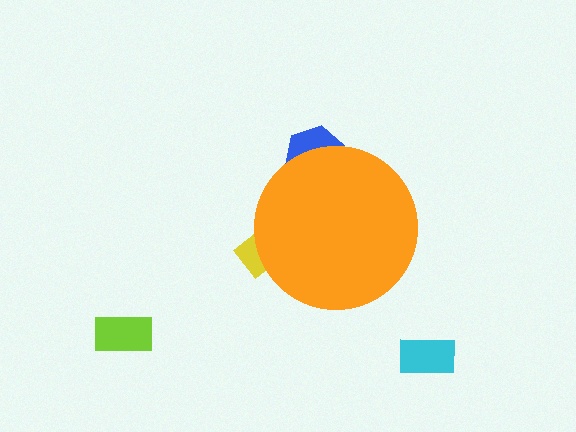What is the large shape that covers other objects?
An orange circle.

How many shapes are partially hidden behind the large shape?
2 shapes are partially hidden.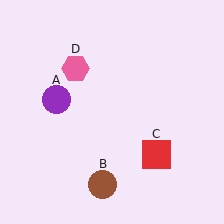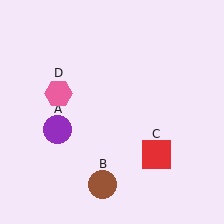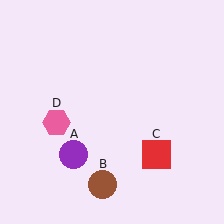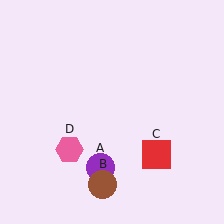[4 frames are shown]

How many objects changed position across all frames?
2 objects changed position: purple circle (object A), pink hexagon (object D).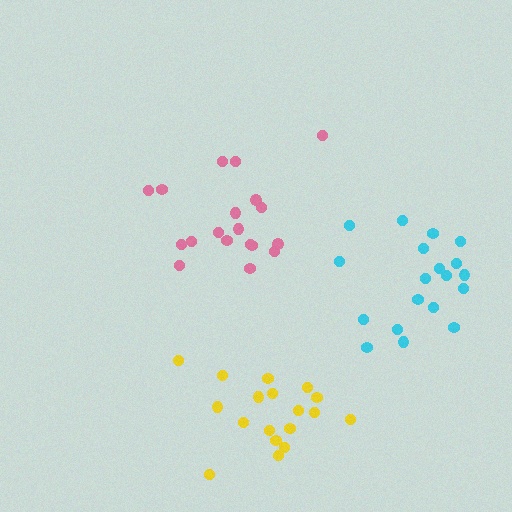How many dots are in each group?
Group 1: 18 dots, Group 2: 19 dots, Group 3: 19 dots (56 total).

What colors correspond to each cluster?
The clusters are colored: yellow, pink, cyan.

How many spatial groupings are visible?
There are 3 spatial groupings.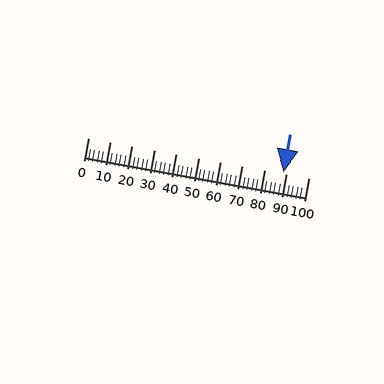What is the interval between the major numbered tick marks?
The major tick marks are spaced 10 units apart.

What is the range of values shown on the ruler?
The ruler shows values from 0 to 100.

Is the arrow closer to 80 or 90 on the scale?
The arrow is closer to 90.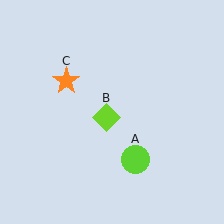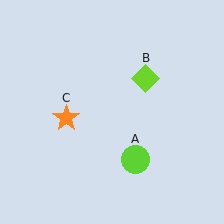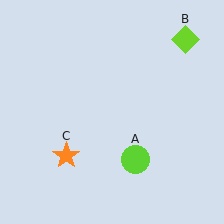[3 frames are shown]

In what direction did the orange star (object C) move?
The orange star (object C) moved down.